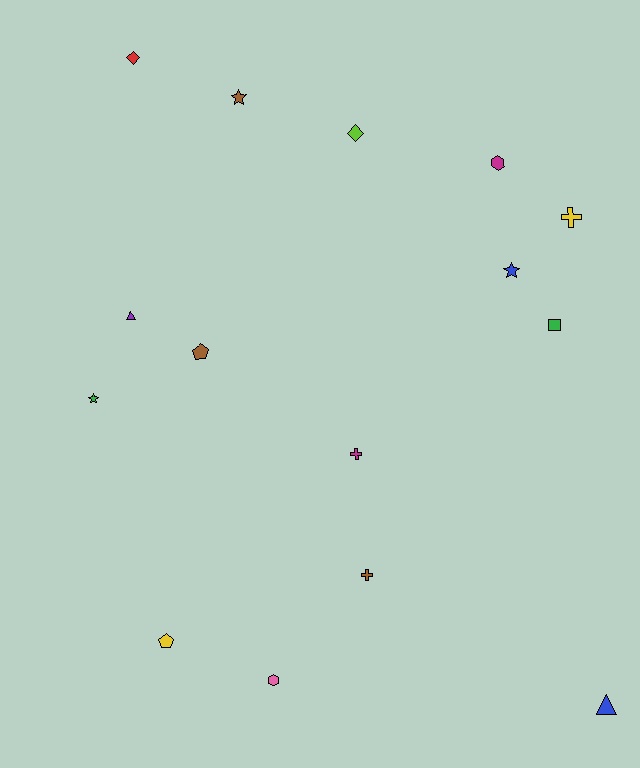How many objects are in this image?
There are 15 objects.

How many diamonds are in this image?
There are 2 diamonds.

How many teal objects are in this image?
There are no teal objects.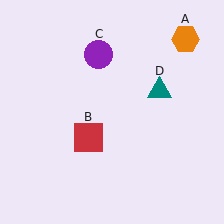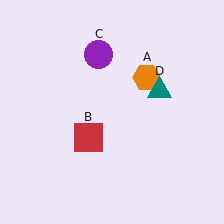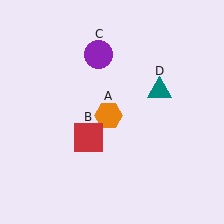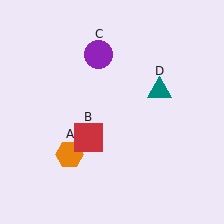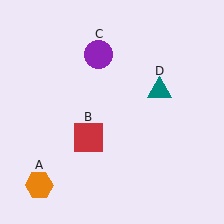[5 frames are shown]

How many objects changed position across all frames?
1 object changed position: orange hexagon (object A).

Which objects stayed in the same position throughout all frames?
Red square (object B) and purple circle (object C) and teal triangle (object D) remained stationary.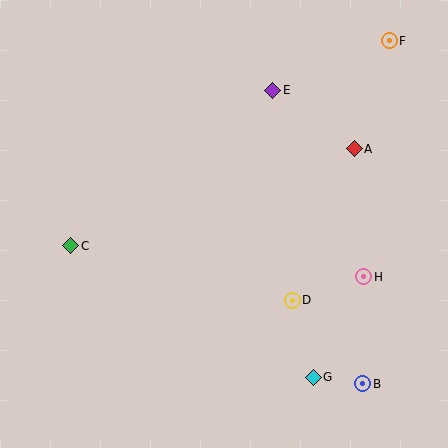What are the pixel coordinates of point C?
Point C is at (71, 246).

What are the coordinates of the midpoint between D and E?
The midpoint between D and E is at (283, 195).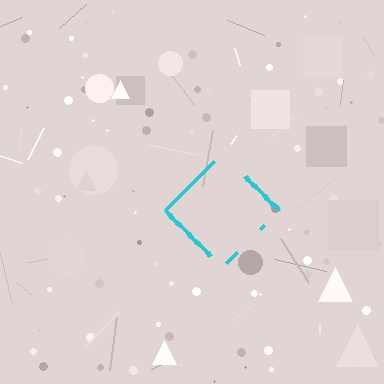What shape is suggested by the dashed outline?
The dashed outline suggests a diamond.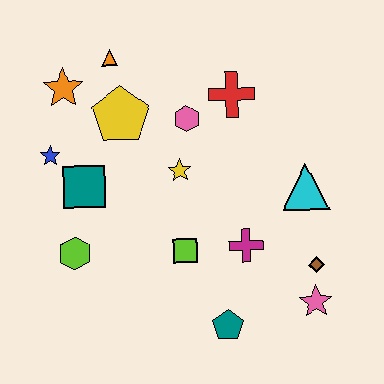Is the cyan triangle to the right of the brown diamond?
No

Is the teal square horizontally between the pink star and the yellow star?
No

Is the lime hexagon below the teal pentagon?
No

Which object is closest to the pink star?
The brown diamond is closest to the pink star.